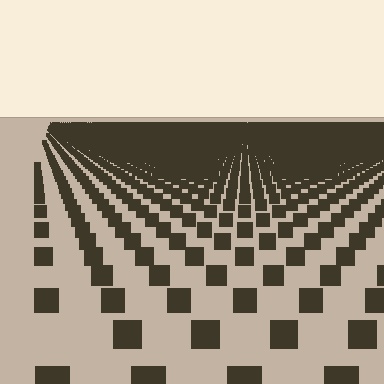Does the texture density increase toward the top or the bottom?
Density increases toward the top.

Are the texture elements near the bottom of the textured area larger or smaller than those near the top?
Larger. Near the bottom, elements are closer to the viewer and appear at a bigger on-screen size.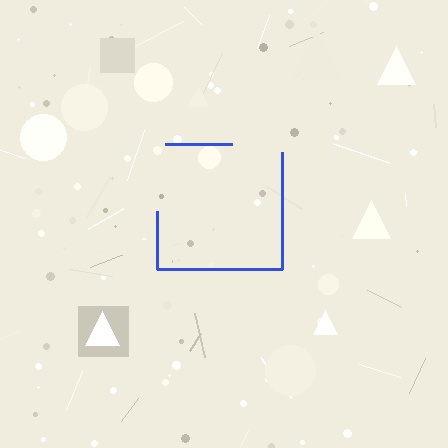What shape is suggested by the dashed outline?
The dashed outline suggests a square.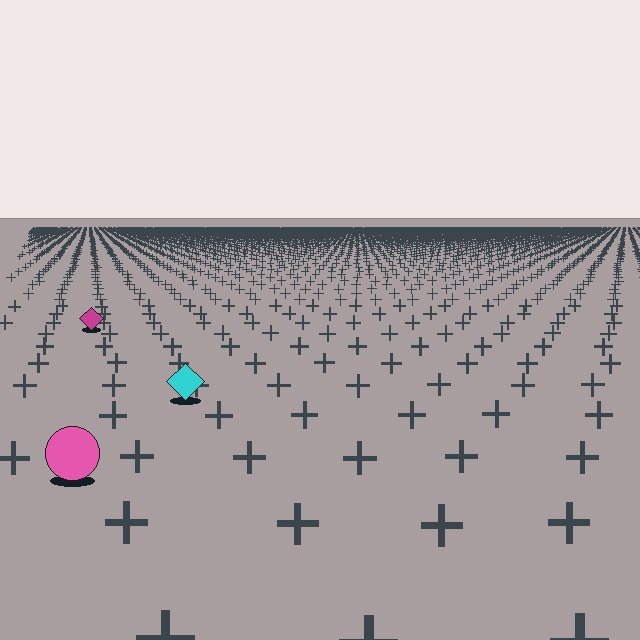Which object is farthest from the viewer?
The magenta diamond is farthest from the viewer. It appears smaller and the ground texture around it is denser.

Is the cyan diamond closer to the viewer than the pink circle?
No. The pink circle is closer — you can tell from the texture gradient: the ground texture is coarser near it.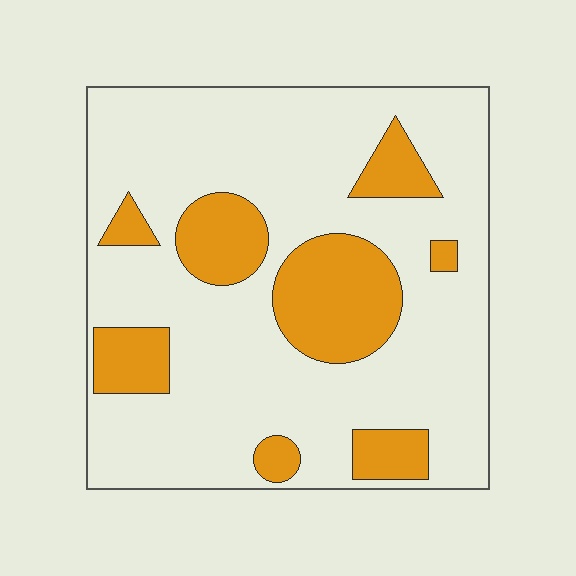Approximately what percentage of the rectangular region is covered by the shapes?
Approximately 25%.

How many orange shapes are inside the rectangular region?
8.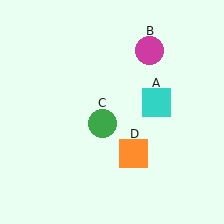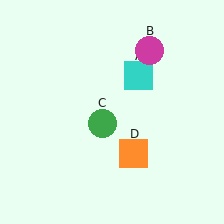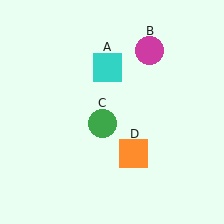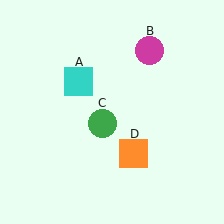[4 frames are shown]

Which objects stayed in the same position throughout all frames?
Magenta circle (object B) and green circle (object C) and orange square (object D) remained stationary.